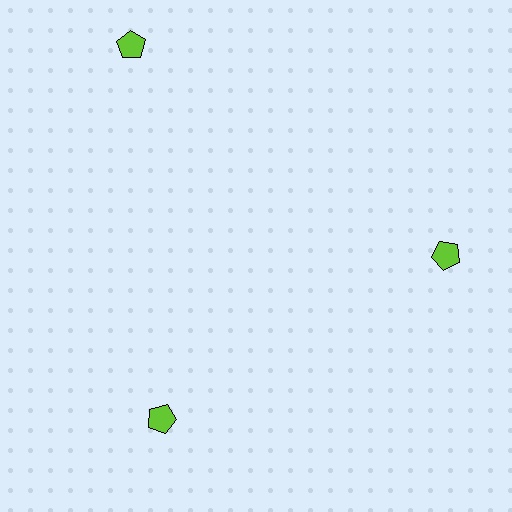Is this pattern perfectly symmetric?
No. The 3 lime pentagons are arranged in a ring, but one element near the 11 o'clock position is pushed outward from the center, breaking the 3-fold rotational symmetry.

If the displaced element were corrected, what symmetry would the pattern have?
It would have 3-fold rotational symmetry — the pattern would map onto itself every 120 degrees.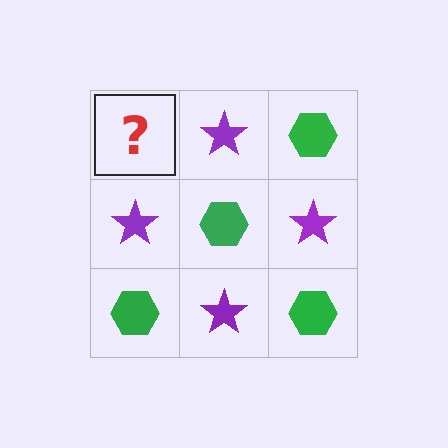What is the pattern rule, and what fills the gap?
The rule is that it alternates green hexagon and purple star in a checkerboard pattern. The gap should be filled with a green hexagon.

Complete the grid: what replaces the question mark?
The question mark should be replaced with a green hexagon.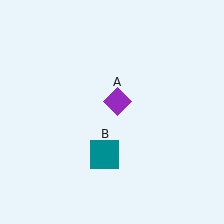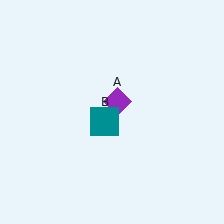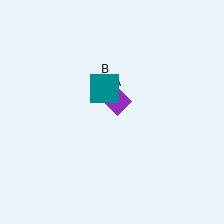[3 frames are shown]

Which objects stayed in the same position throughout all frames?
Purple diamond (object A) remained stationary.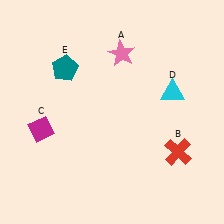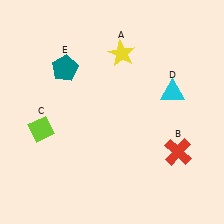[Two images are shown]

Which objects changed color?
A changed from pink to yellow. C changed from magenta to lime.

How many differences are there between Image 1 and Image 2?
There are 2 differences between the two images.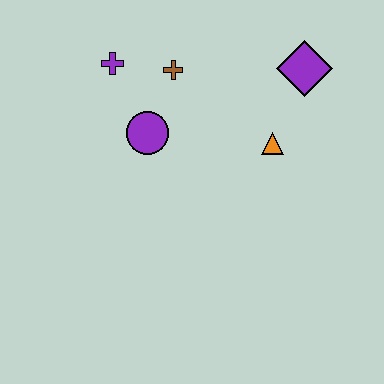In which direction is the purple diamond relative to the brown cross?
The purple diamond is to the right of the brown cross.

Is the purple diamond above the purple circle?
Yes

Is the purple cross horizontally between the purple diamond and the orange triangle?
No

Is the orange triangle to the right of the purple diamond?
No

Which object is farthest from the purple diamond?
The purple cross is farthest from the purple diamond.